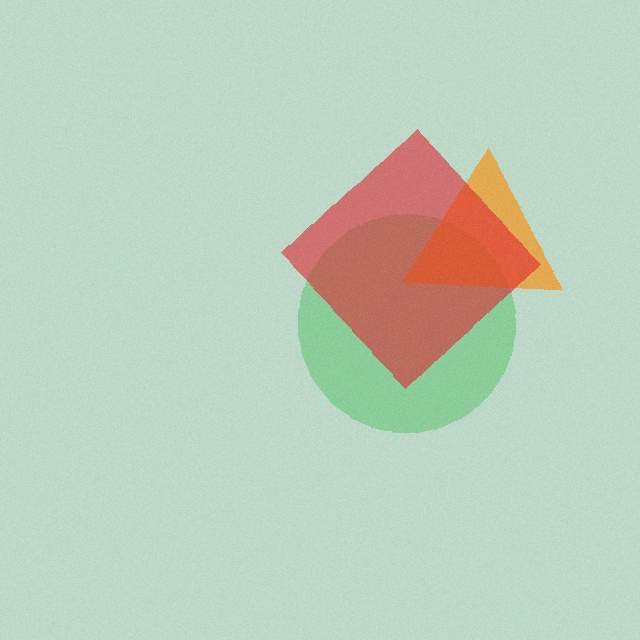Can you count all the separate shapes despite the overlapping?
Yes, there are 3 separate shapes.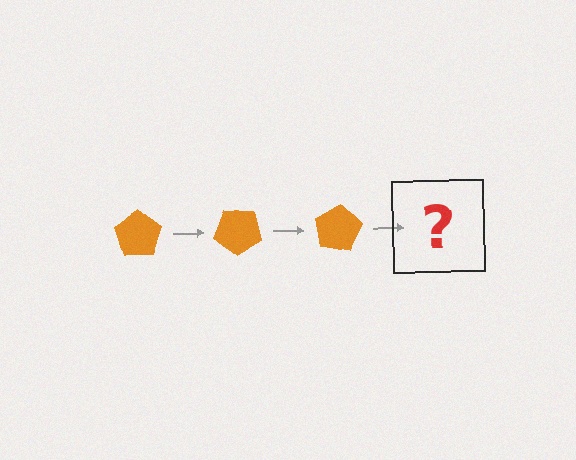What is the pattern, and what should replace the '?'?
The pattern is that the pentagon rotates 40 degrees each step. The '?' should be an orange pentagon rotated 120 degrees.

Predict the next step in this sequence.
The next step is an orange pentagon rotated 120 degrees.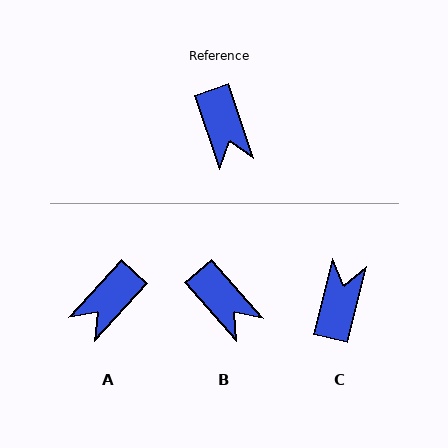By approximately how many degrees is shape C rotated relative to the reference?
Approximately 147 degrees counter-clockwise.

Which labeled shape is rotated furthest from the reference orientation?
C, about 147 degrees away.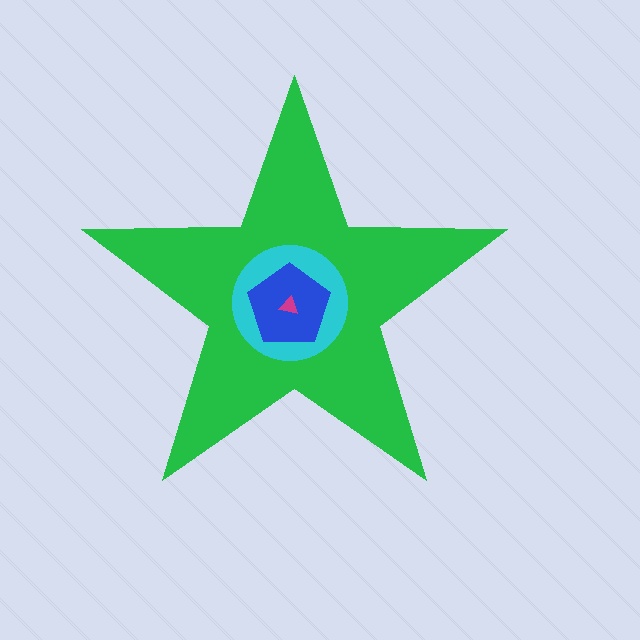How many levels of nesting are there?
4.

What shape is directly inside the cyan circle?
The blue pentagon.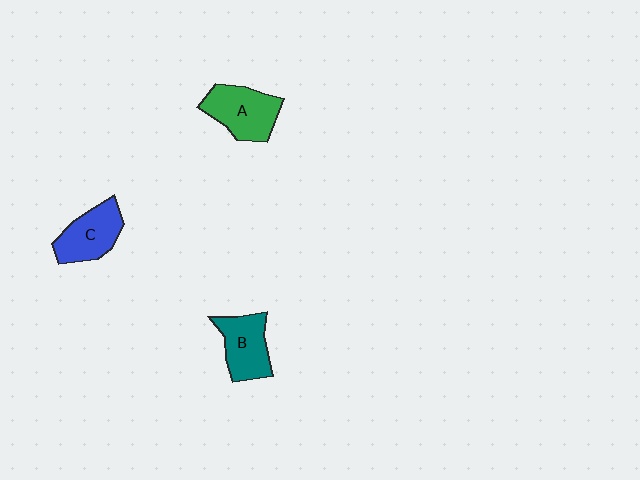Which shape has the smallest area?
Shape B (teal).